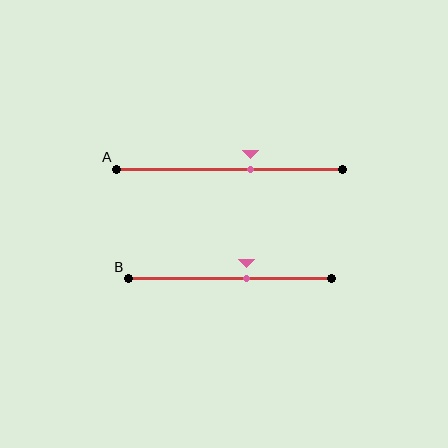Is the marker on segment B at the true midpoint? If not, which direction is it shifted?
No, the marker on segment B is shifted to the right by about 8% of the segment length.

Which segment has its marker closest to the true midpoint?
Segment B has its marker closest to the true midpoint.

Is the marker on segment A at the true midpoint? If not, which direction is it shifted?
No, the marker on segment A is shifted to the right by about 9% of the segment length.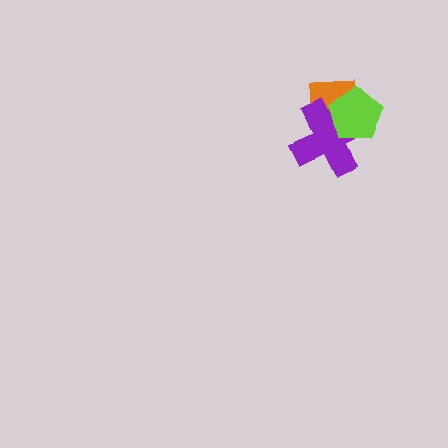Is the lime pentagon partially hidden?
No, no other shape covers it.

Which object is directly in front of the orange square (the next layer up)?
The purple cross is directly in front of the orange square.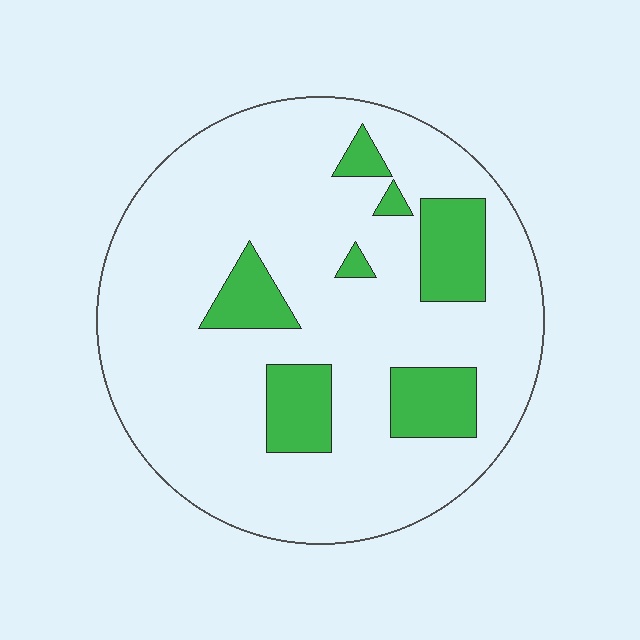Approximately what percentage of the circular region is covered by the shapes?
Approximately 15%.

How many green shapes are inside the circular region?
7.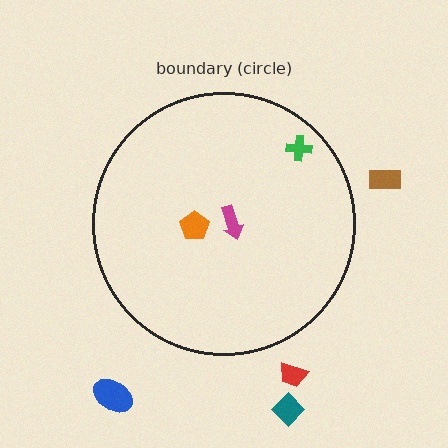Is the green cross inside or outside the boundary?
Inside.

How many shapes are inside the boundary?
3 inside, 4 outside.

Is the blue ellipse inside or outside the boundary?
Outside.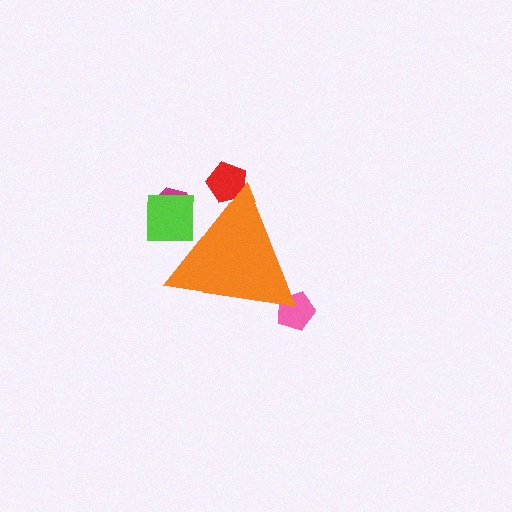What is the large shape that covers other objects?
An orange triangle.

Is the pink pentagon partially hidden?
Yes, the pink pentagon is partially hidden behind the orange triangle.